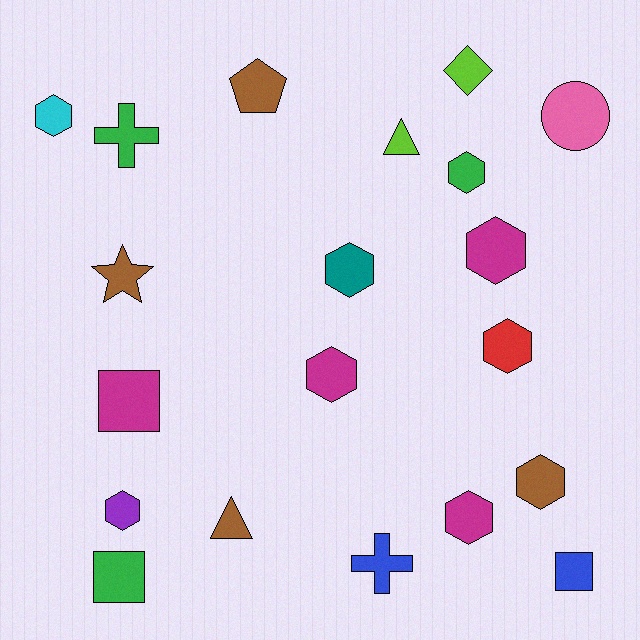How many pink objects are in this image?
There is 1 pink object.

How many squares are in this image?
There are 3 squares.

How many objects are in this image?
There are 20 objects.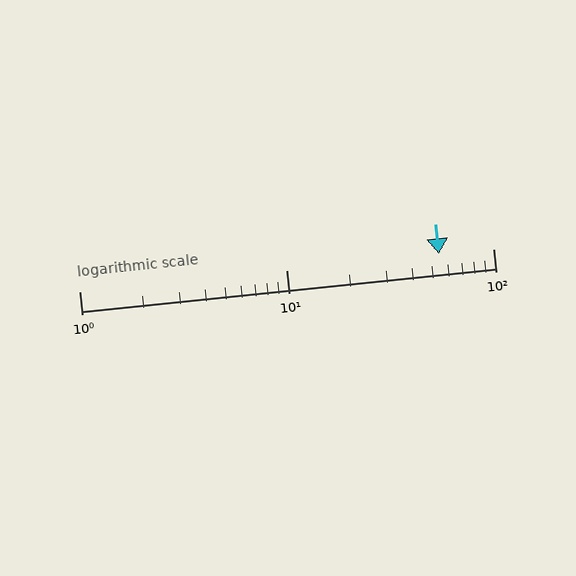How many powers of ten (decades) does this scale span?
The scale spans 2 decades, from 1 to 100.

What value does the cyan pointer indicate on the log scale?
The pointer indicates approximately 55.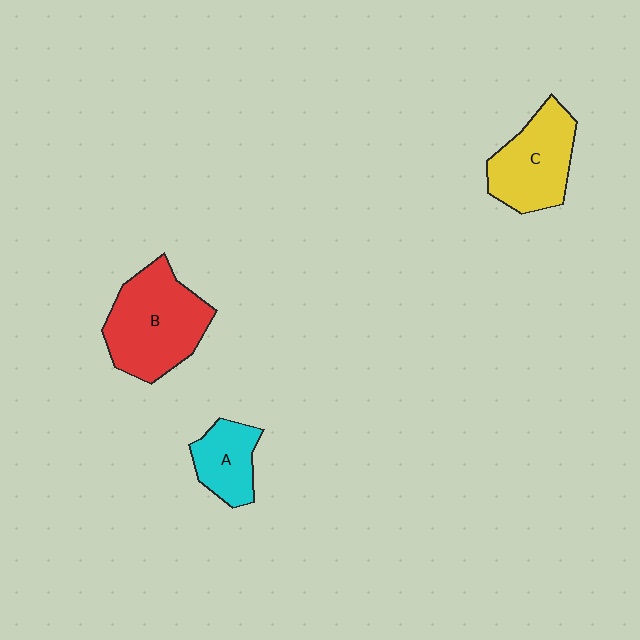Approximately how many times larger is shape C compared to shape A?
Approximately 1.6 times.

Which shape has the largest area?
Shape B (red).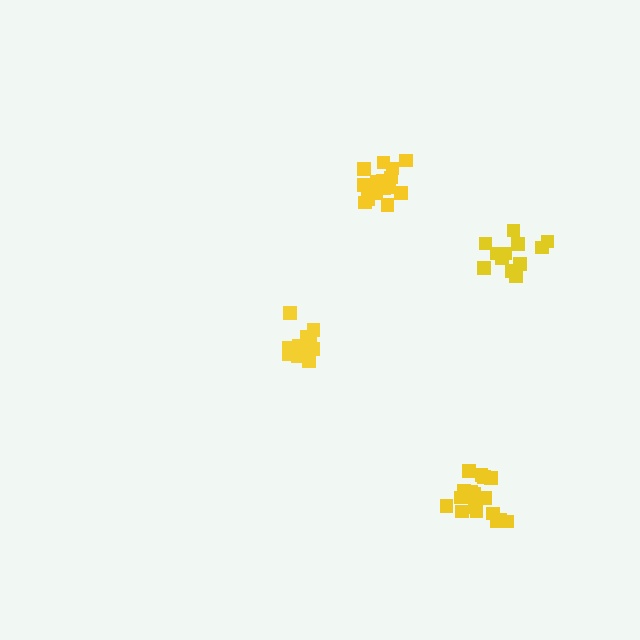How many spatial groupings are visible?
There are 4 spatial groupings.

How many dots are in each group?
Group 1: 17 dots, Group 2: 12 dots, Group 3: 17 dots, Group 4: 11 dots (57 total).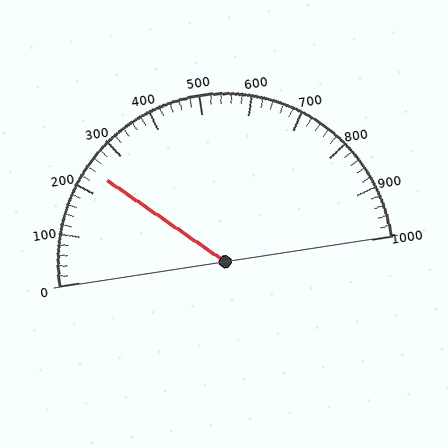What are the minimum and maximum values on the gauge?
The gauge ranges from 0 to 1000.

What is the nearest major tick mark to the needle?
The nearest major tick mark is 200.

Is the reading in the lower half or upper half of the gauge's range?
The reading is in the lower half of the range (0 to 1000).